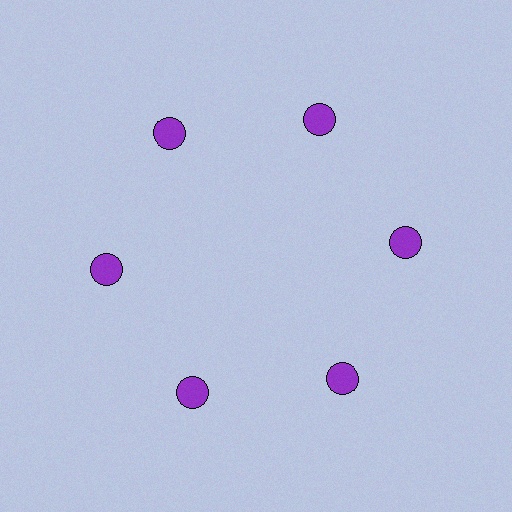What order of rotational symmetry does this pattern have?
This pattern has 6-fold rotational symmetry.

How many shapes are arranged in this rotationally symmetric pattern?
There are 6 shapes, arranged in 6 groups of 1.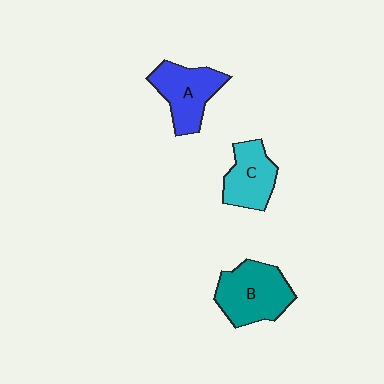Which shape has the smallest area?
Shape C (cyan).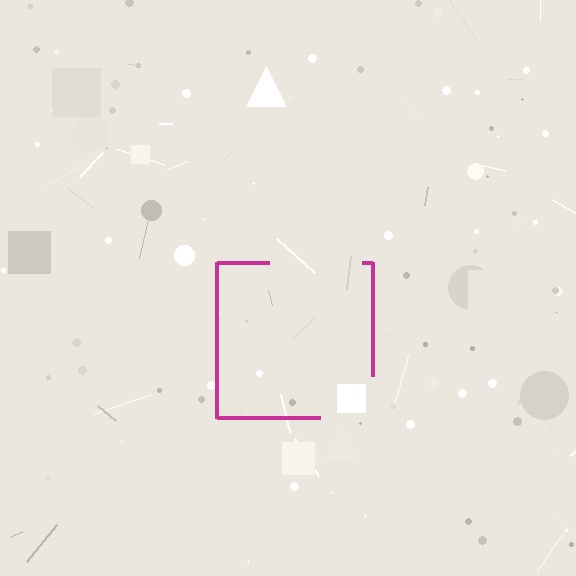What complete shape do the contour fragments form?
The contour fragments form a square.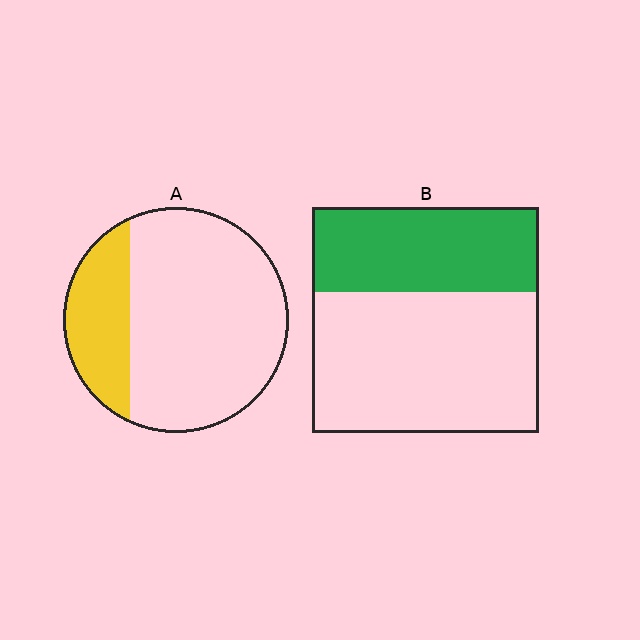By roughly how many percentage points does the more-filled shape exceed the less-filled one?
By roughly 15 percentage points (B over A).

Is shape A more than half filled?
No.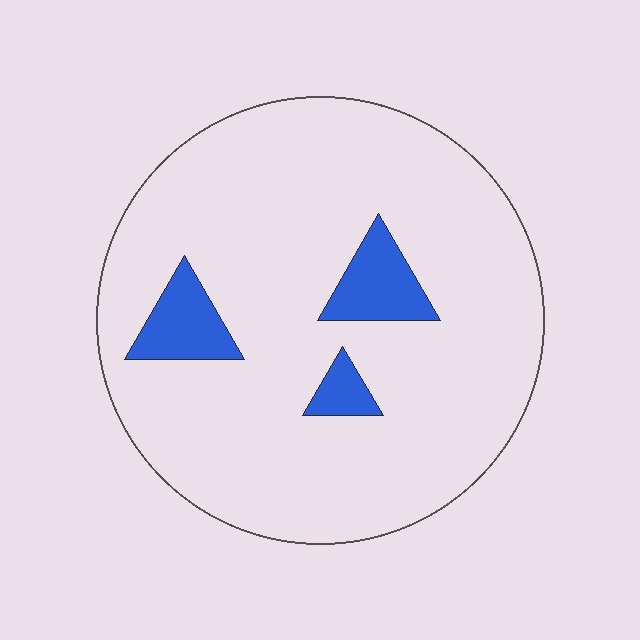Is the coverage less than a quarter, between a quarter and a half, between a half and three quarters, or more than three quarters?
Less than a quarter.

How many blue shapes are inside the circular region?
3.